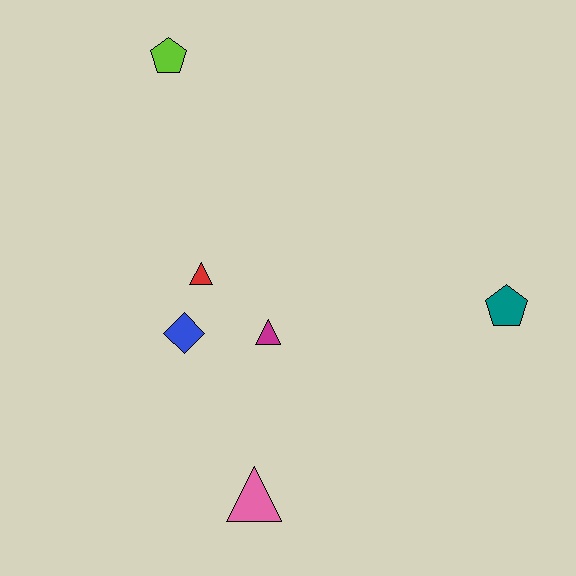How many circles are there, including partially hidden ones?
There are no circles.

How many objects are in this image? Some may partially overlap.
There are 6 objects.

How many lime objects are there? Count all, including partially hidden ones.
There is 1 lime object.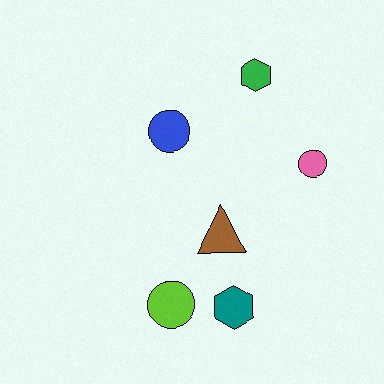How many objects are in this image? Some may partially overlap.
There are 6 objects.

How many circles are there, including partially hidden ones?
There are 3 circles.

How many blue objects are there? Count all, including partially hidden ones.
There is 1 blue object.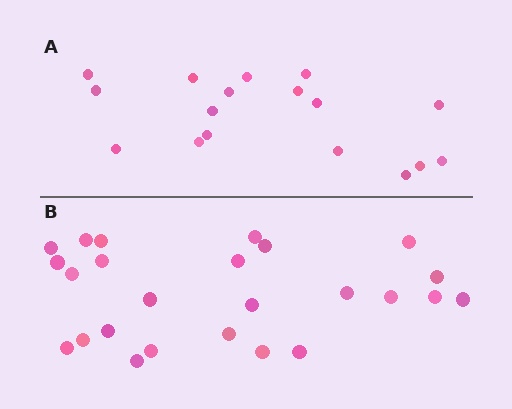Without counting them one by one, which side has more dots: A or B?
Region B (the bottom region) has more dots.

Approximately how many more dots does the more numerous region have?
Region B has roughly 8 or so more dots than region A.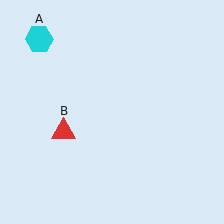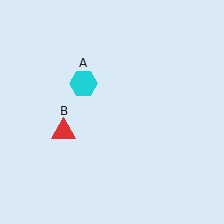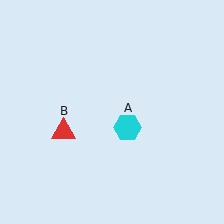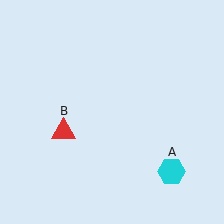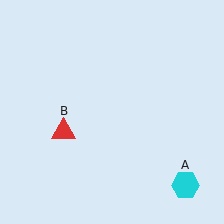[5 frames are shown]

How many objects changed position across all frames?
1 object changed position: cyan hexagon (object A).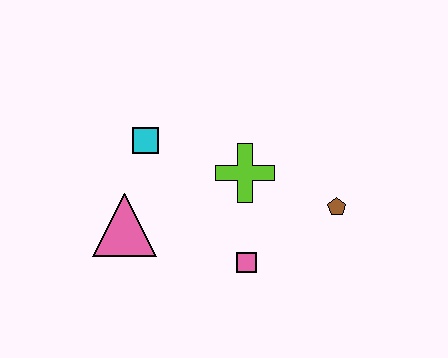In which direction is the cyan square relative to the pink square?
The cyan square is above the pink square.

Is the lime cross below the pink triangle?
No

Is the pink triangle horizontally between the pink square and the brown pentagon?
No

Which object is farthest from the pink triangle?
The brown pentagon is farthest from the pink triangle.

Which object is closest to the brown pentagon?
The lime cross is closest to the brown pentagon.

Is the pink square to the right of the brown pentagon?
No